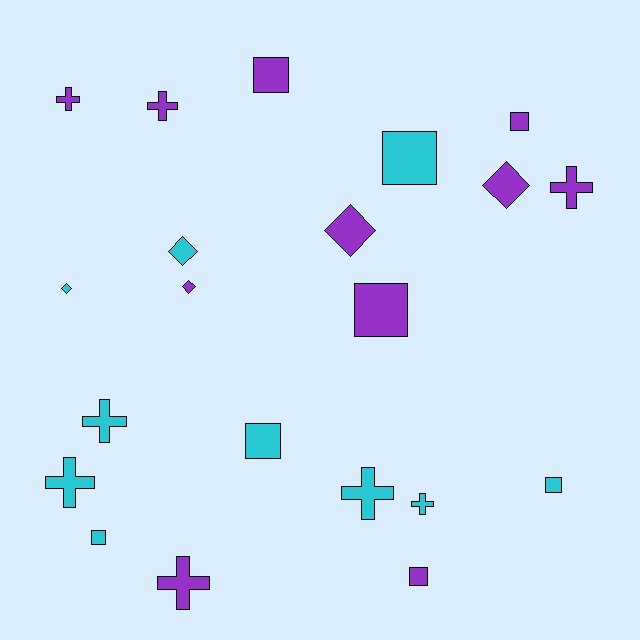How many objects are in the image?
There are 21 objects.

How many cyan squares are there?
There are 4 cyan squares.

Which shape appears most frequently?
Square, with 8 objects.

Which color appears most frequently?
Purple, with 11 objects.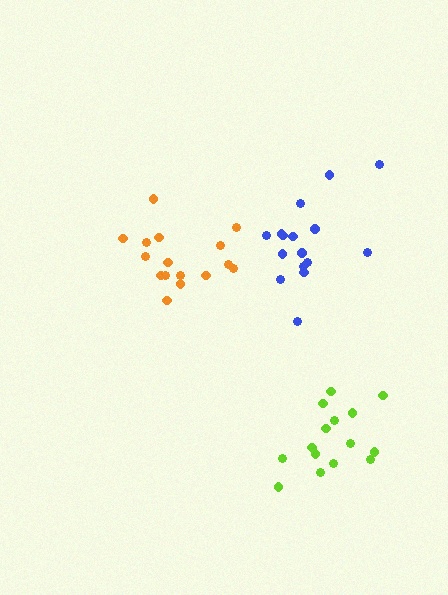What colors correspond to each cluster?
The clusters are colored: orange, blue, lime.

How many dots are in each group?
Group 1: 16 dots, Group 2: 16 dots, Group 3: 15 dots (47 total).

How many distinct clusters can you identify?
There are 3 distinct clusters.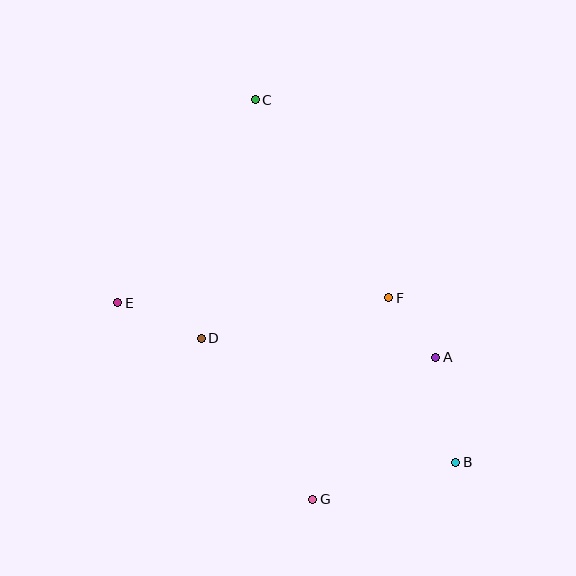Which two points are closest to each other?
Points A and F are closest to each other.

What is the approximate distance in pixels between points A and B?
The distance between A and B is approximately 107 pixels.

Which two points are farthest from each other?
Points B and C are farthest from each other.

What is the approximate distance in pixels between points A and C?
The distance between A and C is approximately 315 pixels.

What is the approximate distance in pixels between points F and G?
The distance between F and G is approximately 215 pixels.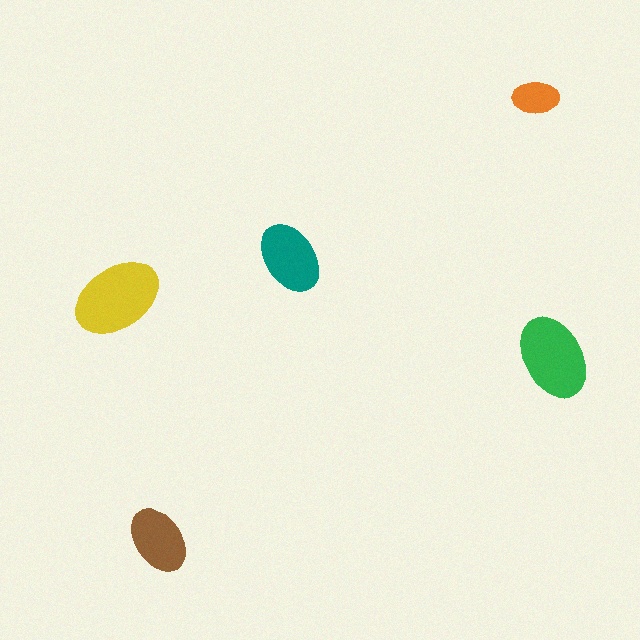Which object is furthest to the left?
The yellow ellipse is leftmost.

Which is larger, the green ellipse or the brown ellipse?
The green one.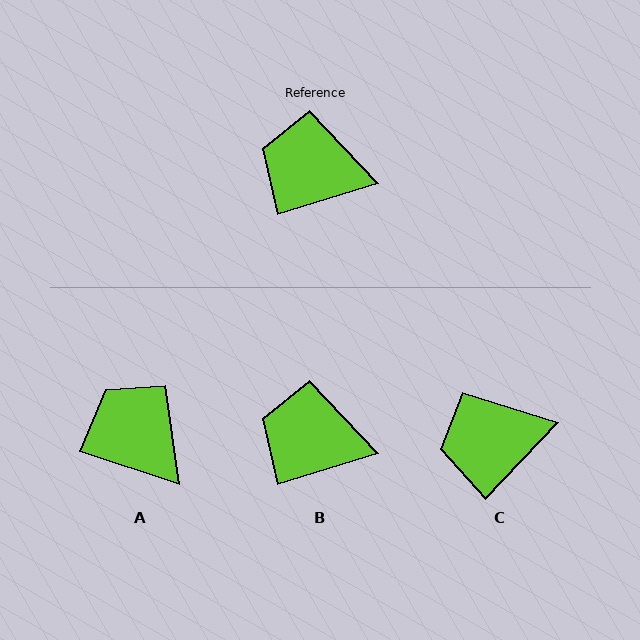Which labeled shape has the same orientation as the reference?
B.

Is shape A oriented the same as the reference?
No, it is off by about 36 degrees.